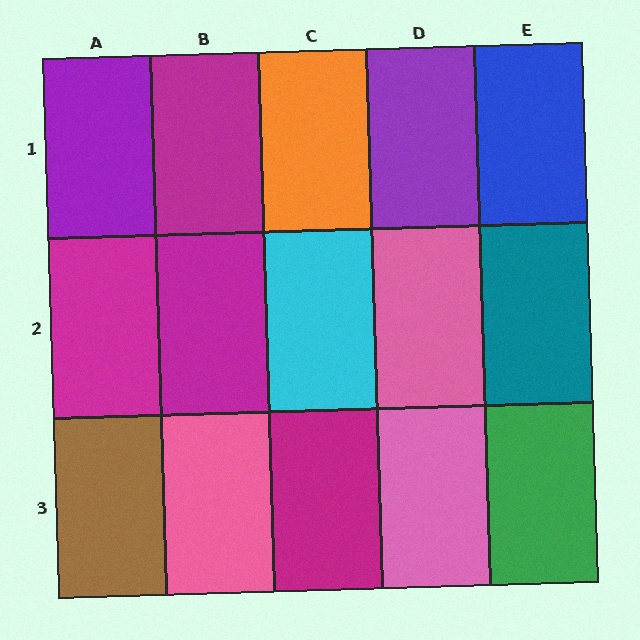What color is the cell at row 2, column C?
Cyan.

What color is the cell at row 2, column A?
Magenta.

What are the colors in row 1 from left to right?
Purple, magenta, orange, purple, blue.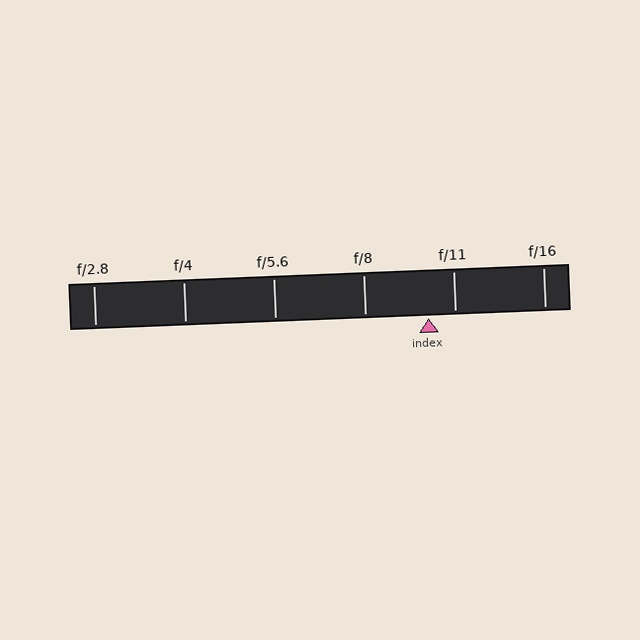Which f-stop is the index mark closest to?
The index mark is closest to f/11.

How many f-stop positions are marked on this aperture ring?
There are 6 f-stop positions marked.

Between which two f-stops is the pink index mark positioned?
The index mark is between f/8 and f/11.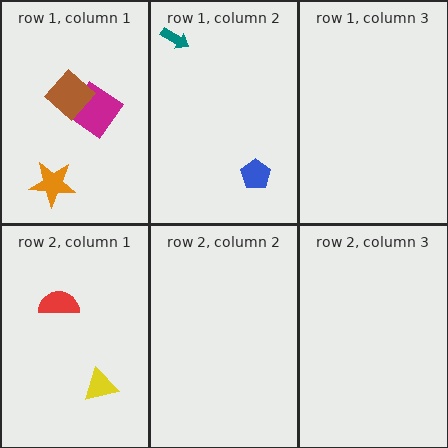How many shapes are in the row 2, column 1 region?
2.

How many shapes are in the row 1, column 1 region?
3.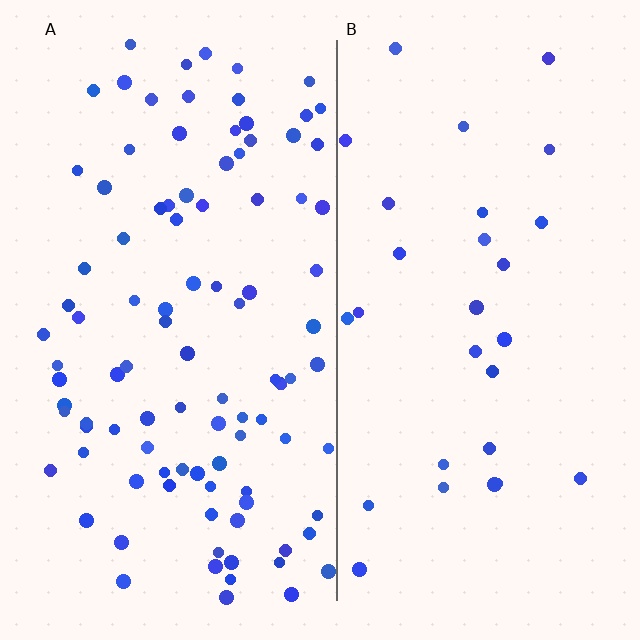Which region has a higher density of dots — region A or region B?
A (the left).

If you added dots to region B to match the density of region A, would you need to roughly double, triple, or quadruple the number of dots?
Approximately triple.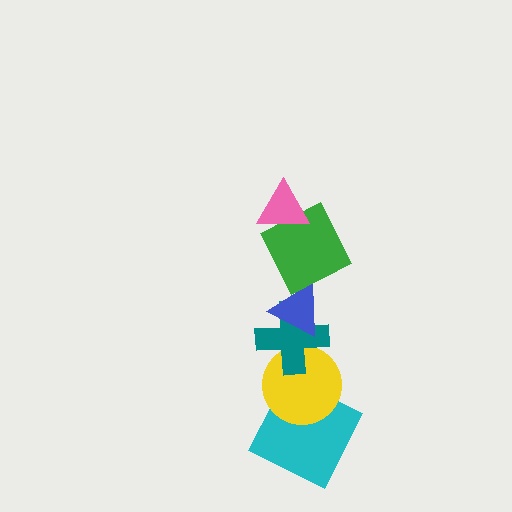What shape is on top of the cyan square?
The yellow circle is on top of the cyan square.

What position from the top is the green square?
The green square is 2nd from the top.